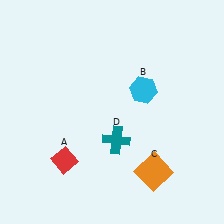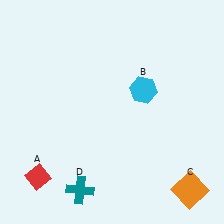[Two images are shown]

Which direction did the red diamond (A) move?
The red diamond (A) moved left.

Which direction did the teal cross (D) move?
The teal cross (D) moved down.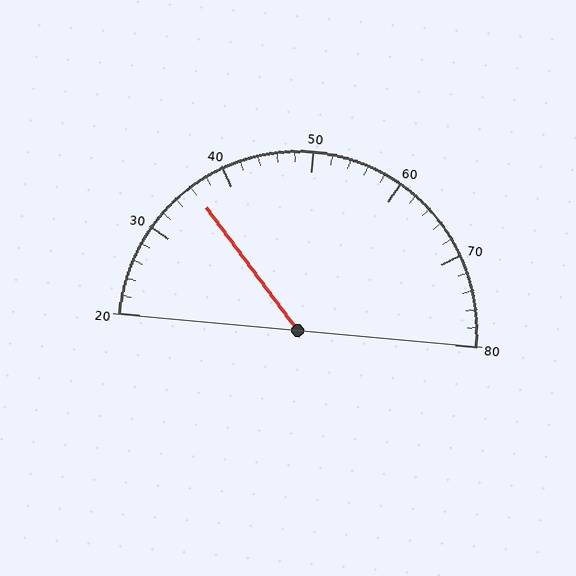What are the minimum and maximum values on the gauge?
The gauge ranges from 20 to 80.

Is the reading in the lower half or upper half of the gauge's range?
The reading is in the lower half of the range (20 to 80).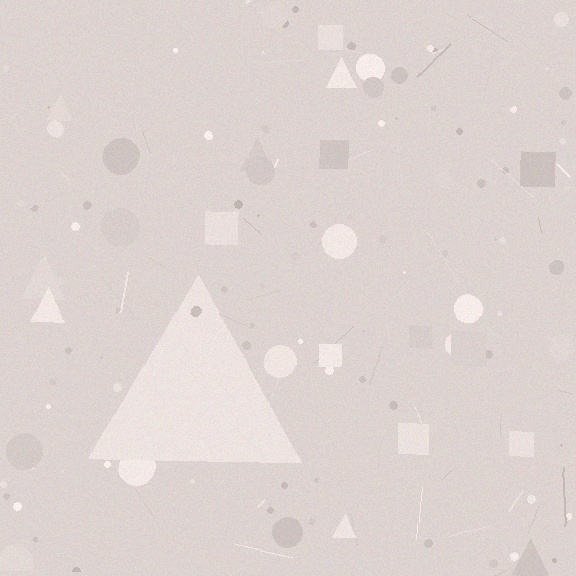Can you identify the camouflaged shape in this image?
The camouflaged shape is a triangle.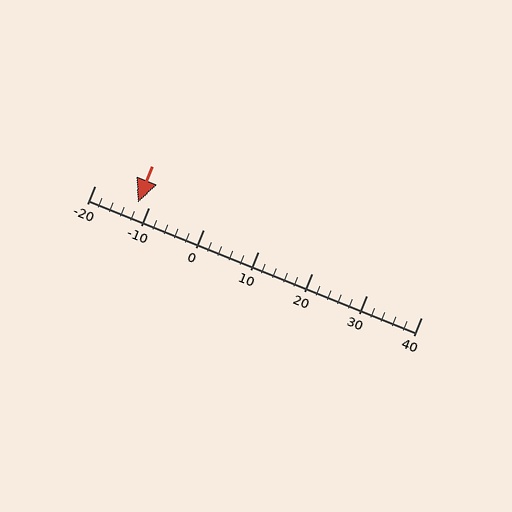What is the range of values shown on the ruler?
The ruler shows values from -20 to 40.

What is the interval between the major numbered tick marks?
The major tick marks are spaced 10 units apart.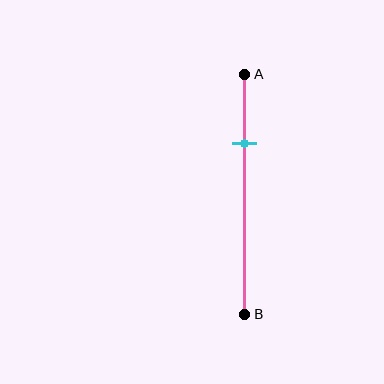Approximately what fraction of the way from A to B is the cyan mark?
The cyan mark is approximately 30% of the way from A to B.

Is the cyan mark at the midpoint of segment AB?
No, the mark is at about 30% from A, not at the 50% midpoint.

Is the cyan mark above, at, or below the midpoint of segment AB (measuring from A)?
The cyan mark is above the midpoint of segment AB.